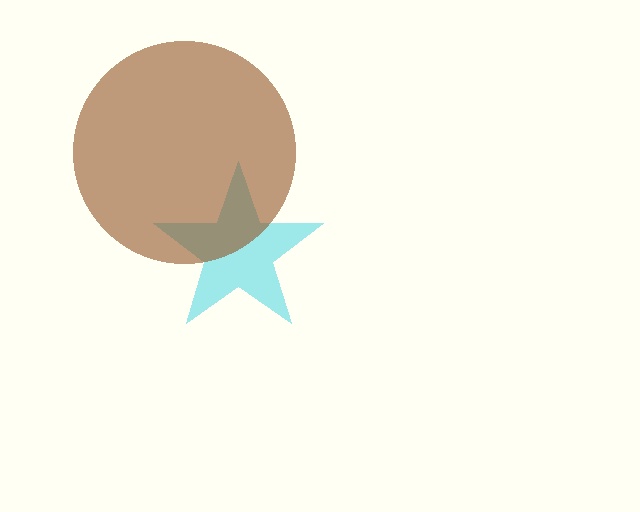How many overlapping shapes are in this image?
There are 2 overlapping shapes in the image.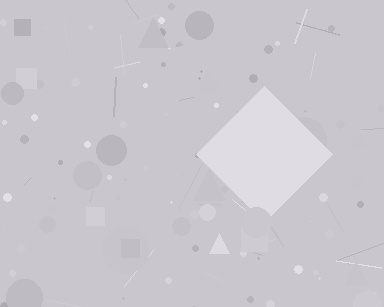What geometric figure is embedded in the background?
A diamond is embedded in the background.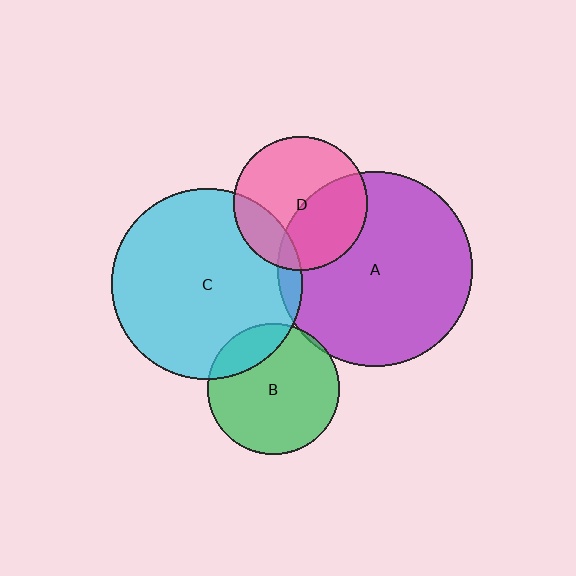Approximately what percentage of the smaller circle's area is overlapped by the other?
Approximately 5%.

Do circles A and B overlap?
Yes.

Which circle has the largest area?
Circle A (purple).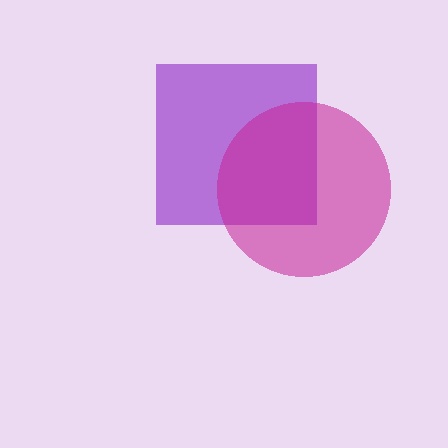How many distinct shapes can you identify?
There are 2 distinct shapes: a purple square, a magenta circle.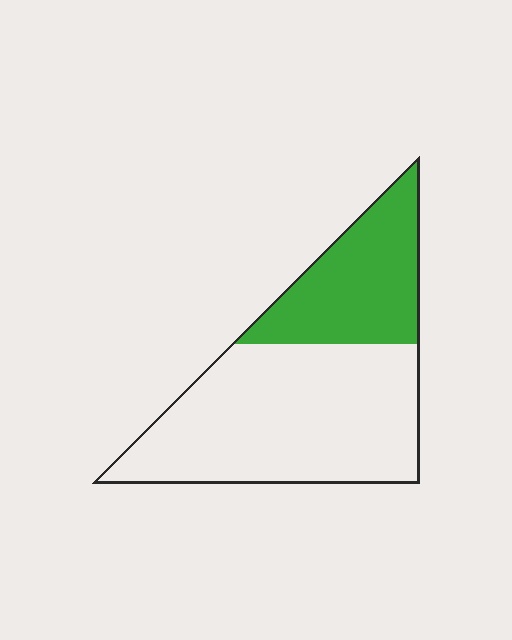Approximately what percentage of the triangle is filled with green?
Approximately 35%.